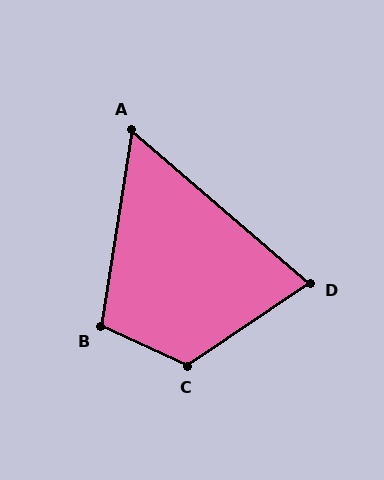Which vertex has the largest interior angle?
C, at approximately 122 degrees.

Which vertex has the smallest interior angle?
A, at approximately 58 degrees.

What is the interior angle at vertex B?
Approximately 105 degrees (obtuse).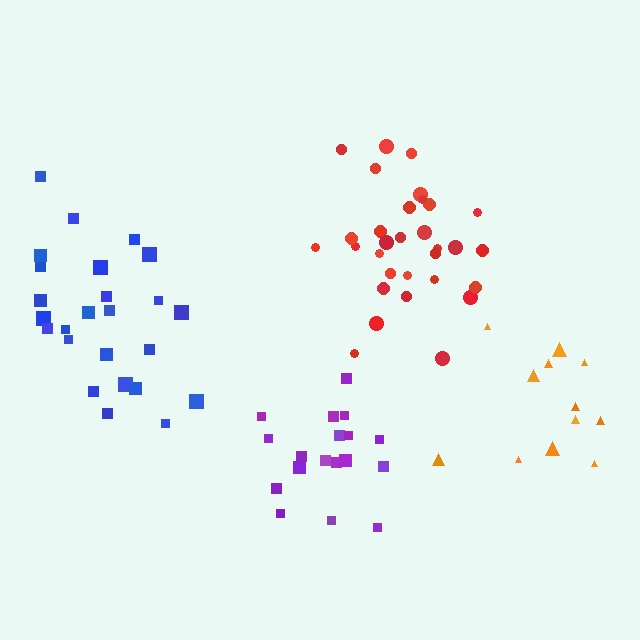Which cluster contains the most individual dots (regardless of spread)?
Red (32).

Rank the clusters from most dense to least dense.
red, purple, blue, orange.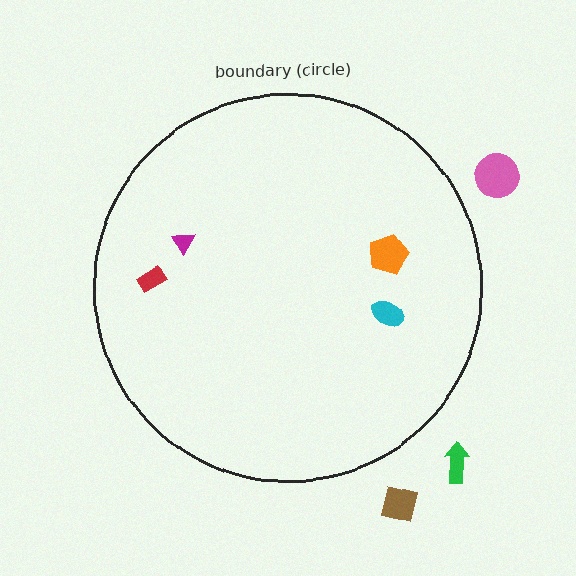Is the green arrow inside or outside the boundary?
Outside.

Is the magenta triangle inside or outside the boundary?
Inside.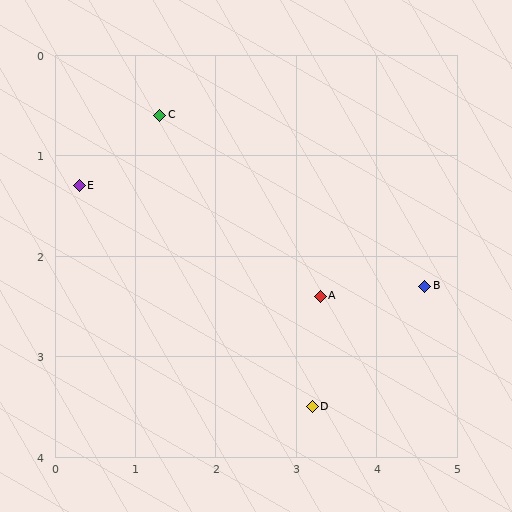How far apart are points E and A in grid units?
Points E and A are about 3.2 grid units apart.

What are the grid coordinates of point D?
Point D is at approximately (3.2, 3.5).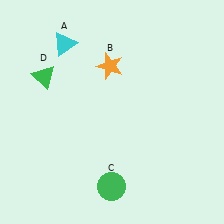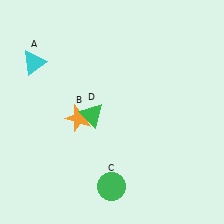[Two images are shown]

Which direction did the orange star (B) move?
The orange star (B) moved down.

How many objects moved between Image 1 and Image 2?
3 objects moved between the two images.